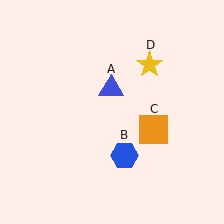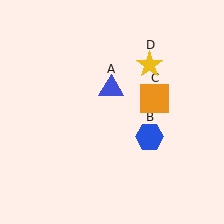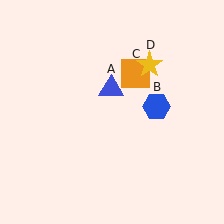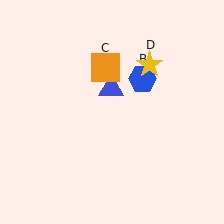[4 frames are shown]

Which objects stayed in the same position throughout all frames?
Blue triangle (object A) and yellow star (object D) remained stationary.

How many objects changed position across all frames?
2 objects changed position: blue hexagon (object B), orange square (object C).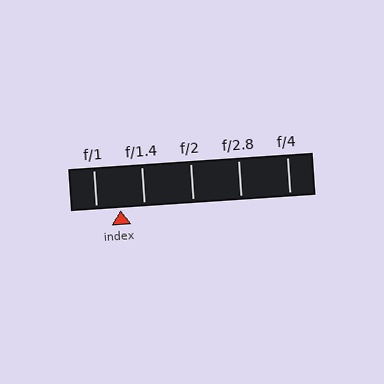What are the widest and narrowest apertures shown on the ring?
The widest aperture shown is f/1 and the narrowest is f/4.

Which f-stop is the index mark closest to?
The index mark is closest to f/1.4.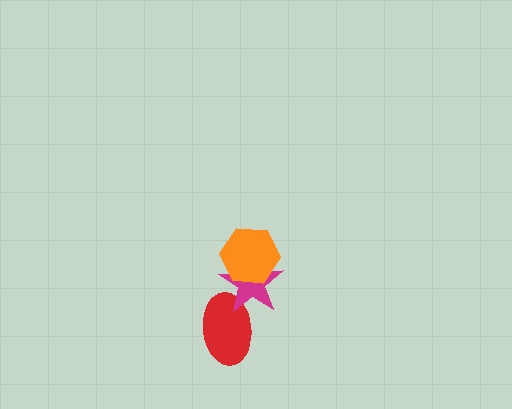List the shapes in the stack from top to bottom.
From top to bottom: the orange hexagon, the magenta star, the red ellipse.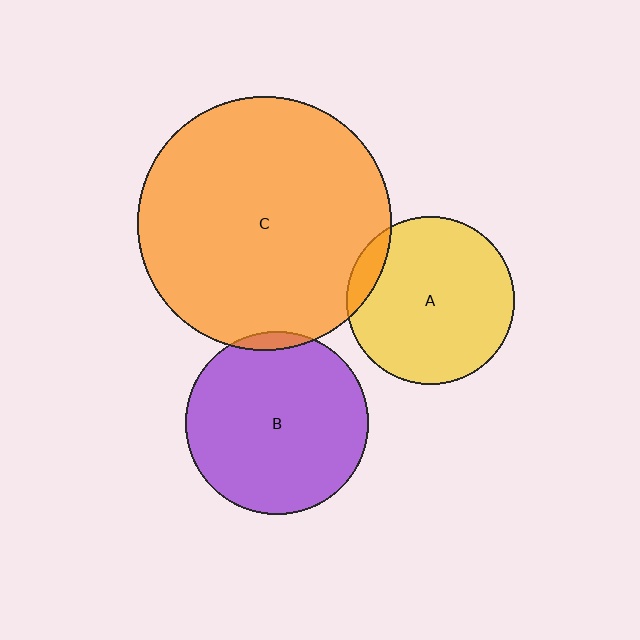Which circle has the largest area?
Circle C (orange).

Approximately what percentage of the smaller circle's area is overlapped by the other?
Approximately 5%.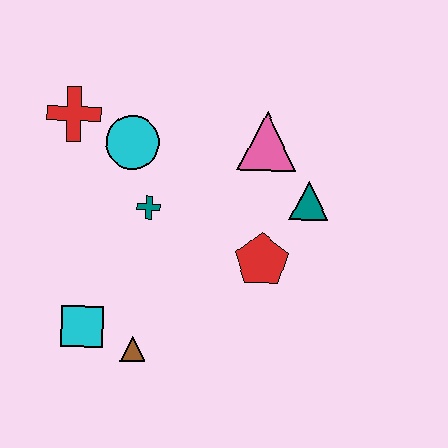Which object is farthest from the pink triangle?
The cyan square is farthest from the pink triangle.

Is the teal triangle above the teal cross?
Yes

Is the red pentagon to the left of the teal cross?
No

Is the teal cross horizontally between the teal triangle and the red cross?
Yes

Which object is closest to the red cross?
The cyan circle is closest to the red cross.